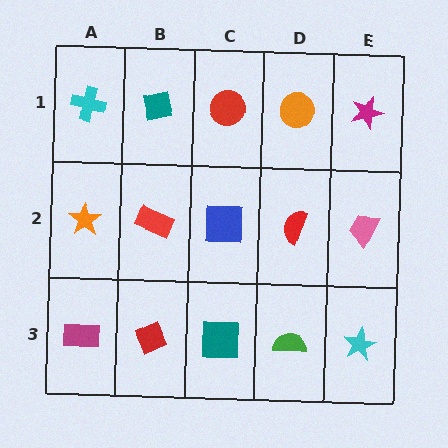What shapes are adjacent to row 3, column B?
A red rectangle (row 2, column B), a magenta rectangle (row 3, column A), a teal square (row 3, column C).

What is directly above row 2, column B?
A teal square.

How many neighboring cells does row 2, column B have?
4.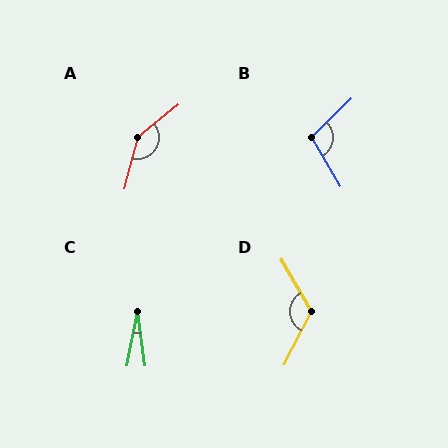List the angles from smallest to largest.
C (19°), B (103°), D (122°), A (144°).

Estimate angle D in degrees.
Approximately 122 degrees.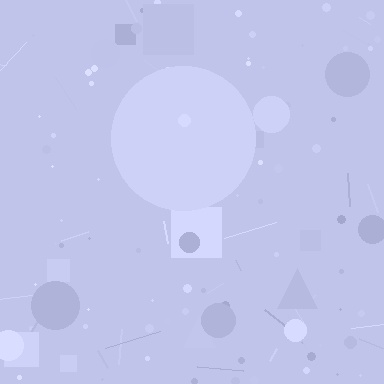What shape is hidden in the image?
A circle is hidden in the image.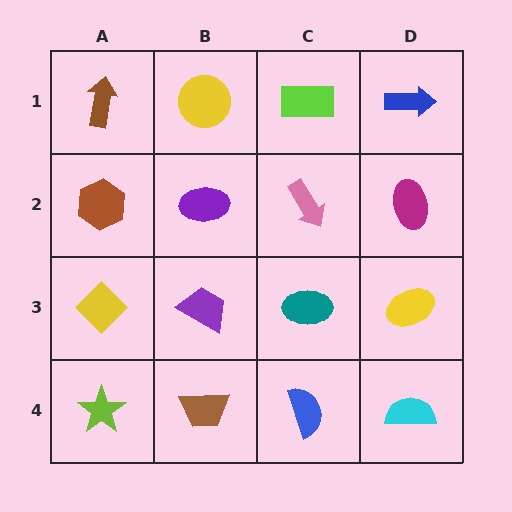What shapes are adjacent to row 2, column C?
A lime rectangle (row 1, column C), a teal ellipse (row 3, column C), a purple ellipse (row 2, column B), a magenta ellipse (row 2, column D).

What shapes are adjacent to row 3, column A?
A brown hexagon (row 2, column A), a lime star (row 4, column A), a purple trapezoid (row 3, column B).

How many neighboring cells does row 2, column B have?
4.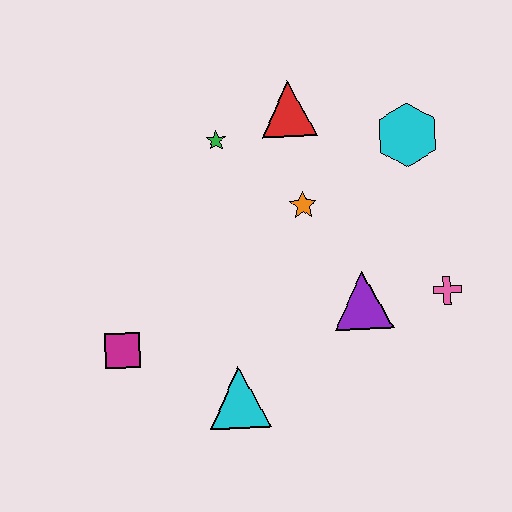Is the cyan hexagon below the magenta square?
No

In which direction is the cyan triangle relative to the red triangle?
The cyan triangle is below the red triangle.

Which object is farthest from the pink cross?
The magenta square is farthest from the pink cross.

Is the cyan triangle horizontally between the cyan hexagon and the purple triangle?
No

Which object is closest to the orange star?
The red triangle is closest to the orange star.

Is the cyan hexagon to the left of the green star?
No